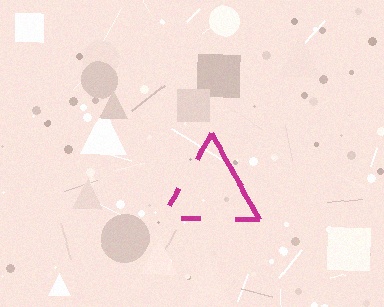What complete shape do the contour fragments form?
The contour fragments form a triangle.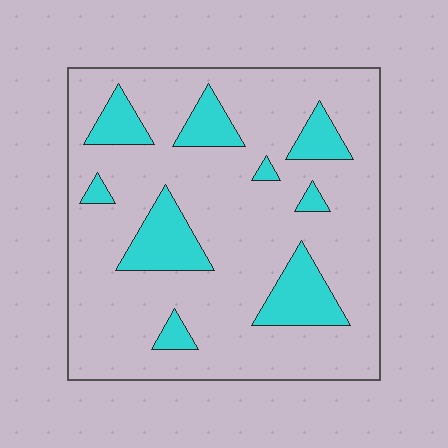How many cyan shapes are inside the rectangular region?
9.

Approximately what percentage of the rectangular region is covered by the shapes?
Approximately 20%.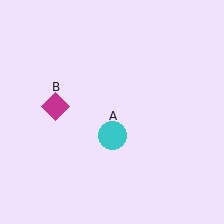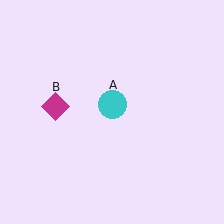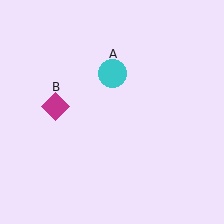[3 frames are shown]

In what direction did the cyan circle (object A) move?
The cyan circle (object A) moved up.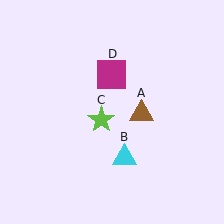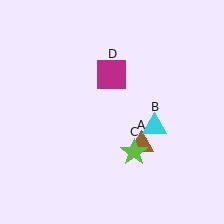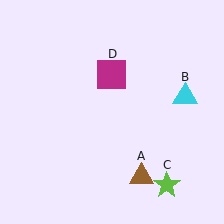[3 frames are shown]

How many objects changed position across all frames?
3 objects changed position: brown triangle (object A), cyan triangle (object B), lime star (object C).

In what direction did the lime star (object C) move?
The lime star (object C) moved down and to the right.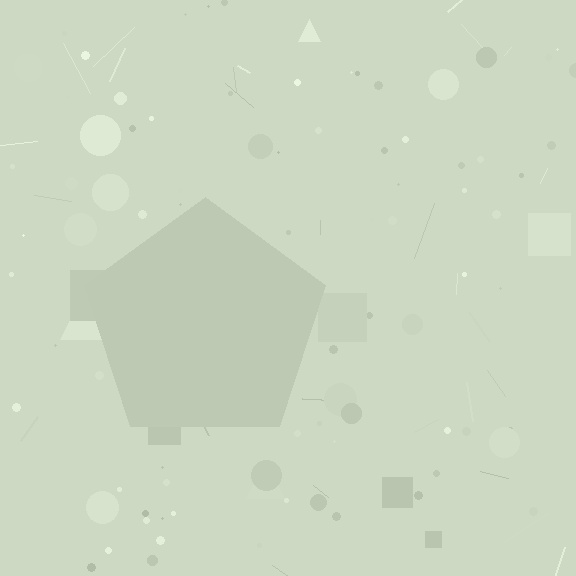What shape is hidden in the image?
A pentagon is hidden in the image.